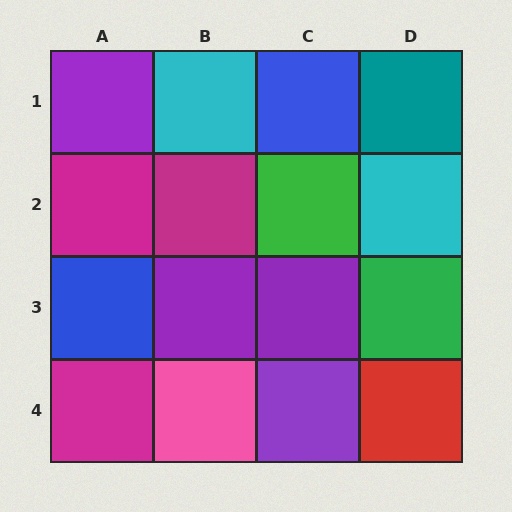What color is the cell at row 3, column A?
Blue.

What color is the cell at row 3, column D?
Green.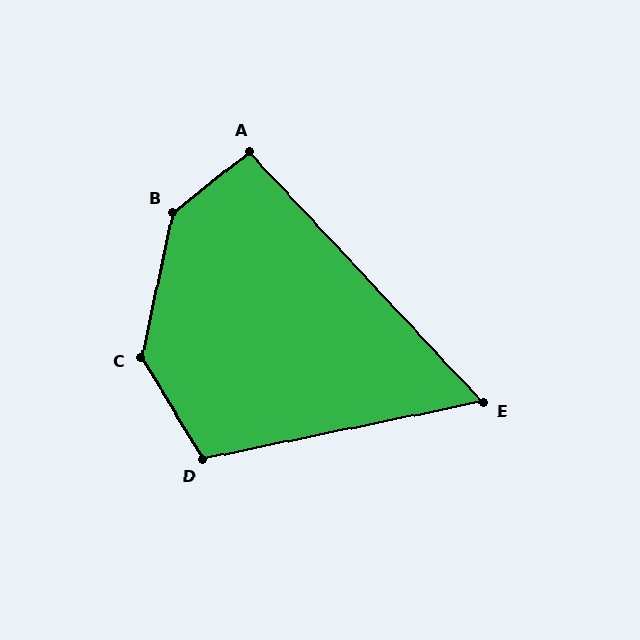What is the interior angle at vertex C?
Approximately 137 degrees (obtuse).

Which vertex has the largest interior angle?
B, at approximately 140 degrees.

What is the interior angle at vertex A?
Approximately 95 degrees (approximately right).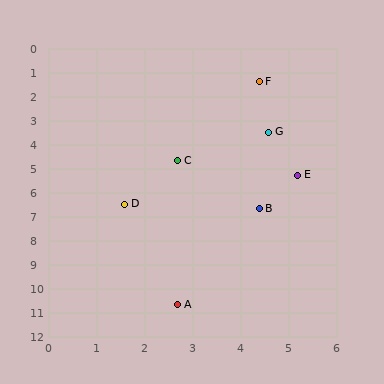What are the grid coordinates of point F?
Point F is at approximately (4.4, 1.4).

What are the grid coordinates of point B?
Point B is at approximately (4.4, 6.7).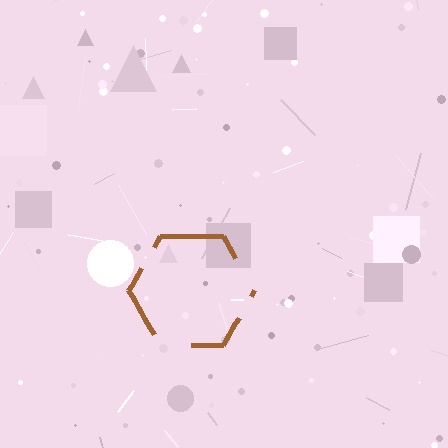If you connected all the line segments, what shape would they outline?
They would outline a hexagon.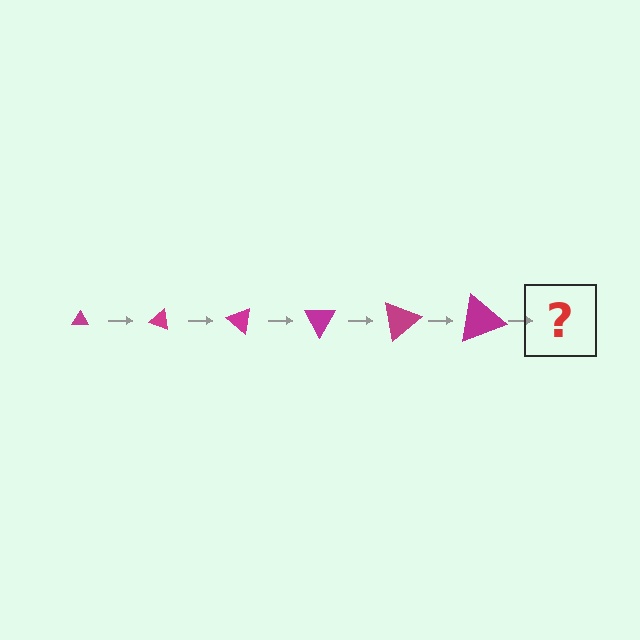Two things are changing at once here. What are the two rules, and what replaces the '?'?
The two rules are that the triangle grows larger each step and it rotates 20 degrees each step. The '?' should be a triangle, larger than the previous one and rotated 120 degrees from the start.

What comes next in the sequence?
The next element should be a triangle, larger than the previous one and rotated 120 degrees from the start.